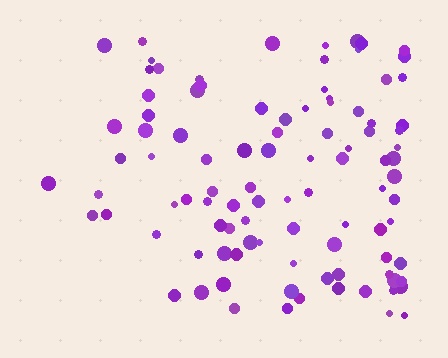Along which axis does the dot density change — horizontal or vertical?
Horizontal.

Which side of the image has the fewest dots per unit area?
The left.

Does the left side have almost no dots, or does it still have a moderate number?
Still a moderate number, just noticeably fewer than the right.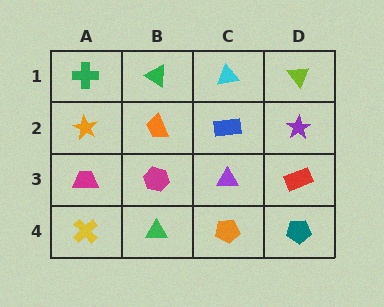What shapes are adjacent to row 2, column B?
A green triangle (row 1, column B), a magenta hexagon (row 3, column B), an orange star (row 2, column A), a blue rectangle (row 2, column C).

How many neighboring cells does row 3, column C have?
4.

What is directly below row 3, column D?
A teal pentagon.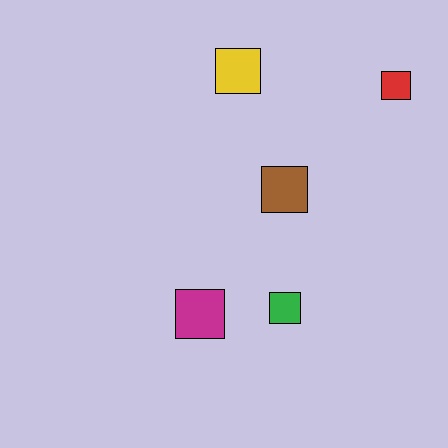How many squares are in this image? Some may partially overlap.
There are 5 squares.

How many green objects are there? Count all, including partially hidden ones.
There is 1 green object.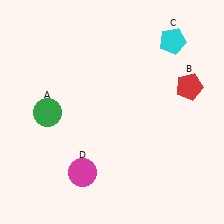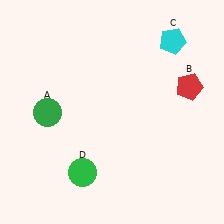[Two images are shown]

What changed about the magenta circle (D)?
In Image 1, D is magenta. In Image 2, it changed to green.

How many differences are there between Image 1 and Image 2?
There is 1 difference between the two images.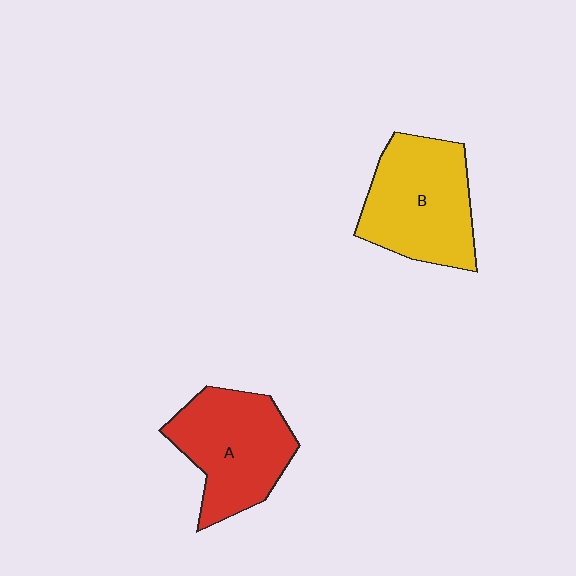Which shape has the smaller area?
Shape A (red).